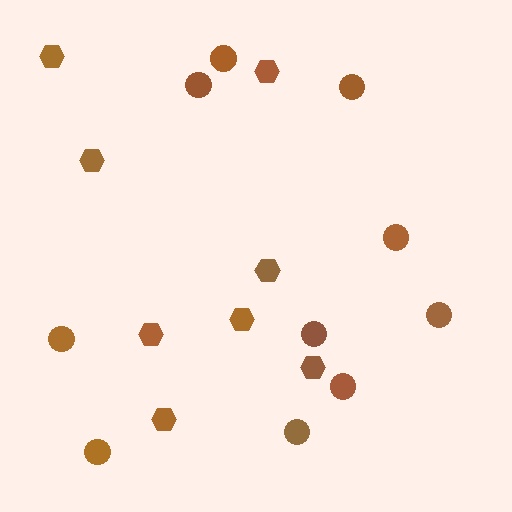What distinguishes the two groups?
There are 2 groups: one group of hexagons (8) and one group of circles (10).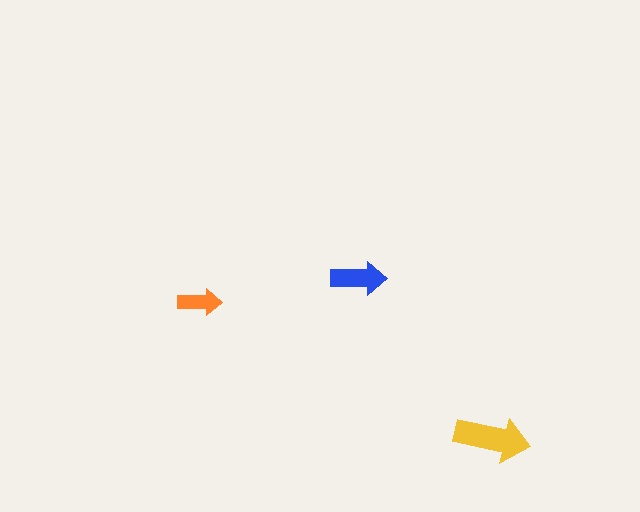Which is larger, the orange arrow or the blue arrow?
The blue one.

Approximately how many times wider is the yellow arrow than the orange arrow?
About 1.5 times wider.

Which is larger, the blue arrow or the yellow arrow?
The yellow one.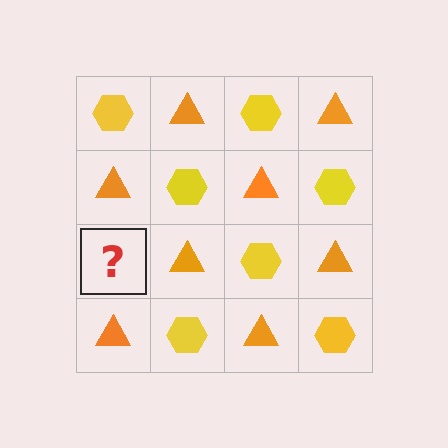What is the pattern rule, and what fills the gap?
The rule is that it alternates yellow hexagon and orange triangle in a checkerboard pattern. The gap should be filled with a yellow hexagon.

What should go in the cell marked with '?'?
The missing cell should contain a yellow hexagon.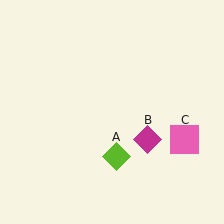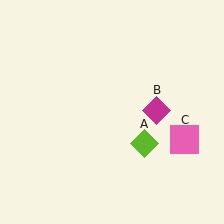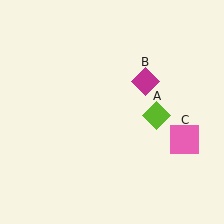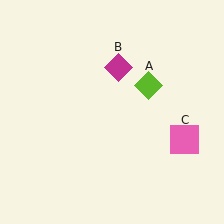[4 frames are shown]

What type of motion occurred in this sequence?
The lime diamond (object A), magenta diamond (object B) rotated counterclockwise around the center of the scene.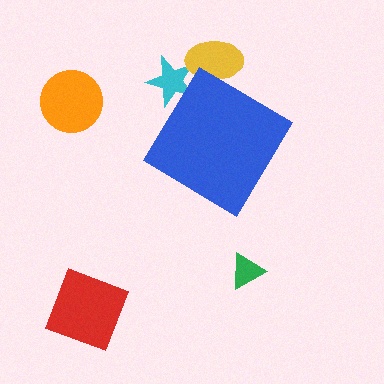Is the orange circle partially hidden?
No, the orange circle is fully visible.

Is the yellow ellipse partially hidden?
Yes, the yellow ellipse is partially hidden behind the blue diamond.